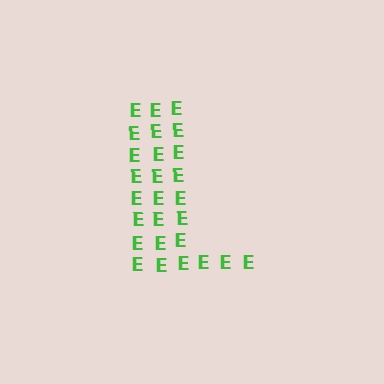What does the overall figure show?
The overall figure shows the letter L.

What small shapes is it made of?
It is made of small letter E's.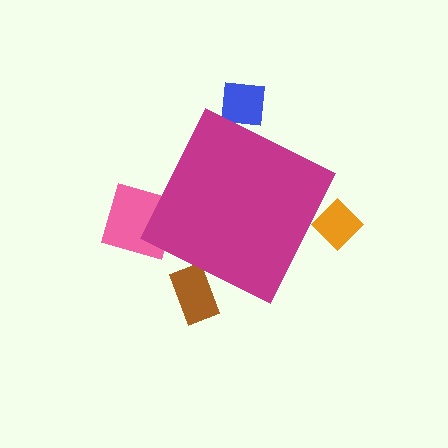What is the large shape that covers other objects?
A magenta diamond.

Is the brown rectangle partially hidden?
Yes, the brown rectangle is partially hidden behind the magenta diamond.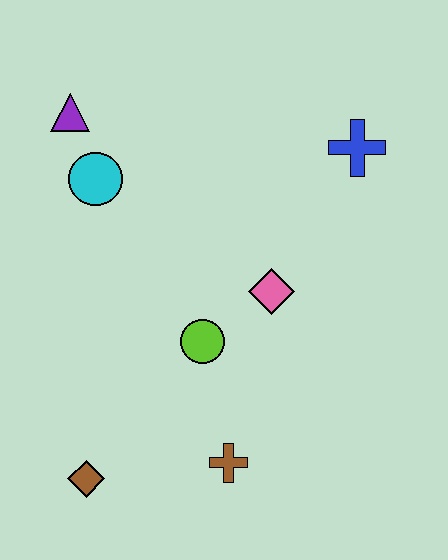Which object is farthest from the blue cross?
The brown diamond is farthest from the blue cross.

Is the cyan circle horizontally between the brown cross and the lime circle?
No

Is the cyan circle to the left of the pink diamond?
Yes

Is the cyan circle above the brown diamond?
Yes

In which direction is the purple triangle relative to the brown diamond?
The purple triangle is above the brown diamond.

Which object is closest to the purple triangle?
The cyan circle is closest to the purple triangle.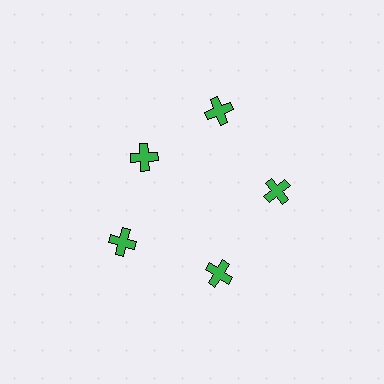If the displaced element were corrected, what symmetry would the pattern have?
It would have 5-fold rotational symmetry — the pattern would map onto itself every 72 degrees.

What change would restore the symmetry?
The symmetry would be restored by moving it outward, back onto the ring so that all 5 crosses sit at equal angles and equal distance from the center.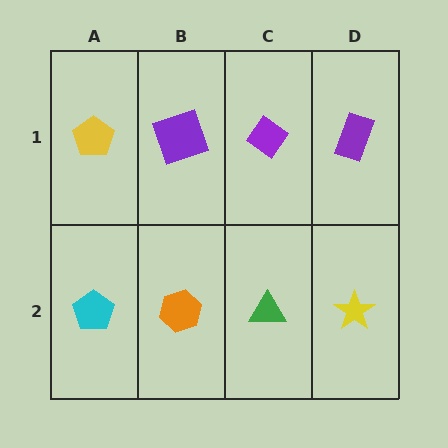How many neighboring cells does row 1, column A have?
2.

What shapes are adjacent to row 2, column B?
A purple square (row 1, column B), a cyan pentagon (row 2, column A), a green triangle (row 2, column C).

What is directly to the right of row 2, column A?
An orange hexagon.